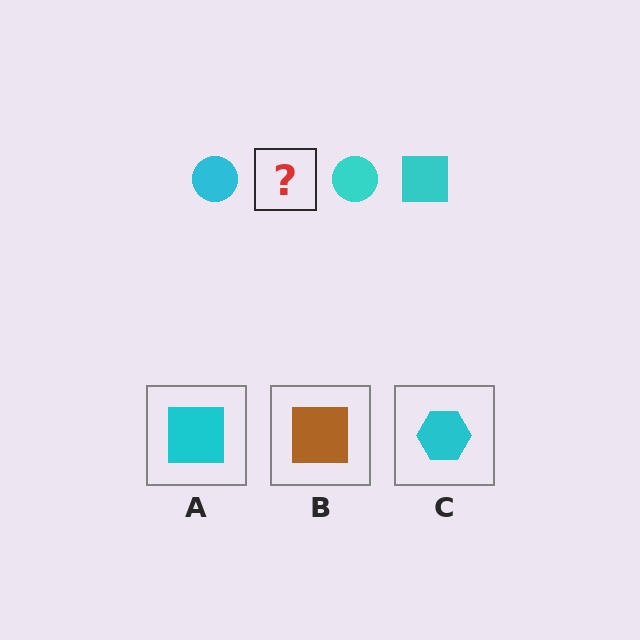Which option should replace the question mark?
Option A.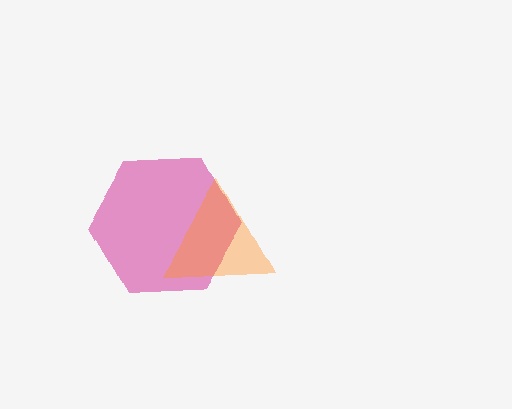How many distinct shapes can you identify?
There are 2 distinct shapes: a pink hexagon, an orange triangle.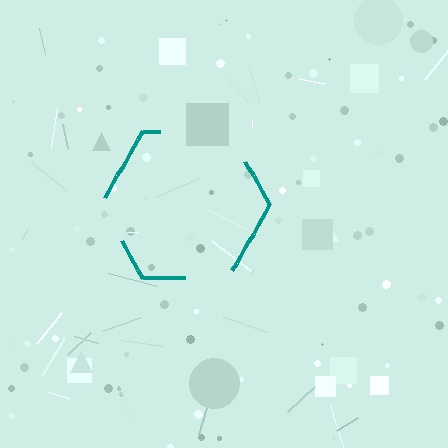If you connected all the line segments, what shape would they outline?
They would outline a hexagon.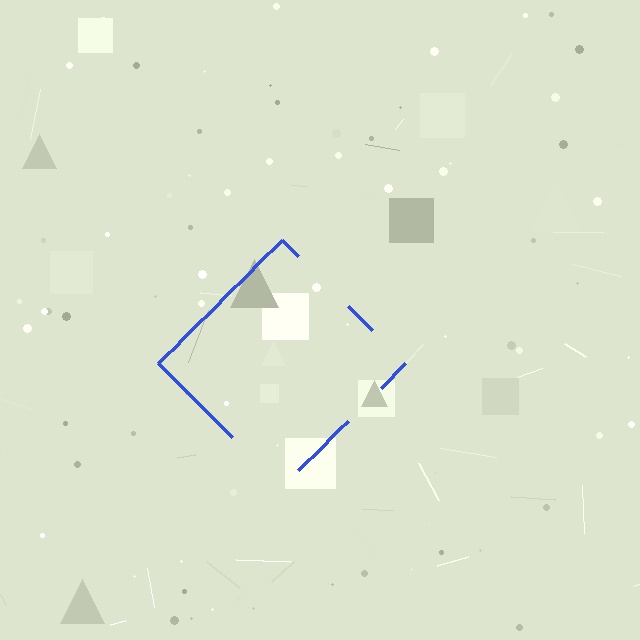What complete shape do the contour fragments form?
The contour fragments form a diamond.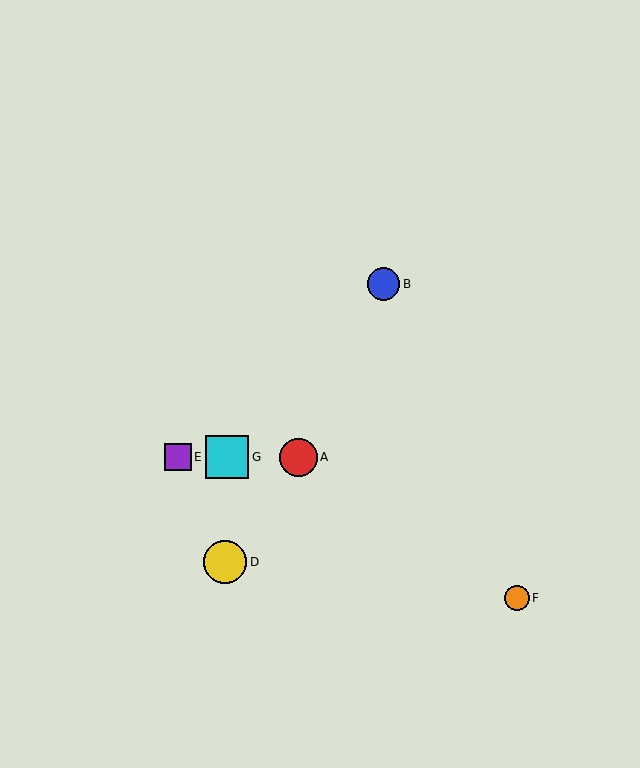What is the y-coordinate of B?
Object B is at y≈284.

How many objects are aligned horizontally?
4 objects (A, C, E, G) are aligned horizontally.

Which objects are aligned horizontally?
Objects A, C, E, G are aligned horizontally.